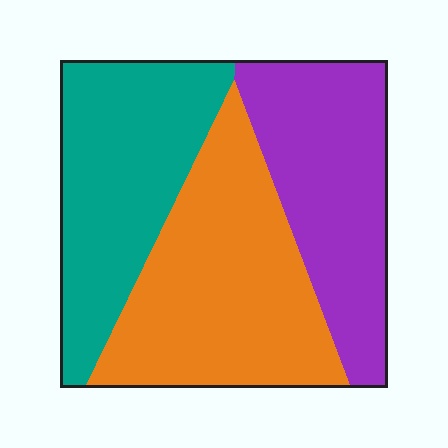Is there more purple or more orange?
Orange.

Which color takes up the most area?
Orange, at roughly 40%.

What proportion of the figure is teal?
Teal covers roughly 30% of the figure.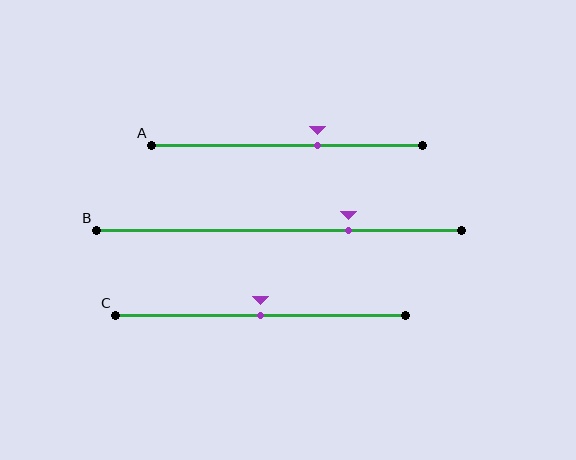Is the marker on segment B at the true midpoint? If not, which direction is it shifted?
No, the marker on segment B is shifted to the right by about 19% of the segment length.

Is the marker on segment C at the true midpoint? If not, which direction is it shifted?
Yes, the marker on segment C is at the true midpoint.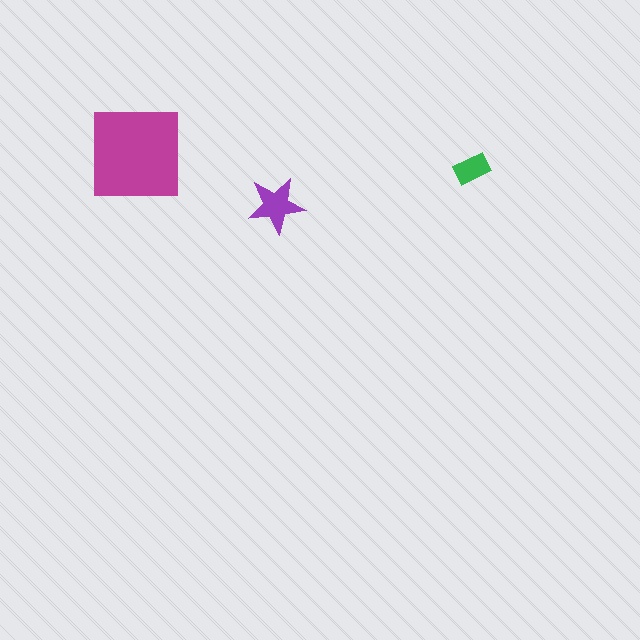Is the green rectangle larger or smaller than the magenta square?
Smaller.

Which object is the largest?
The magenta square.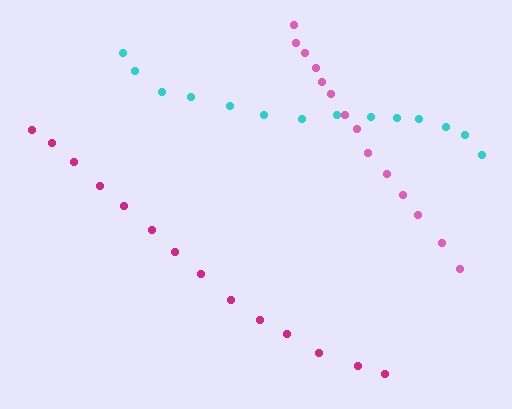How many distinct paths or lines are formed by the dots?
There are 3 distinct paths.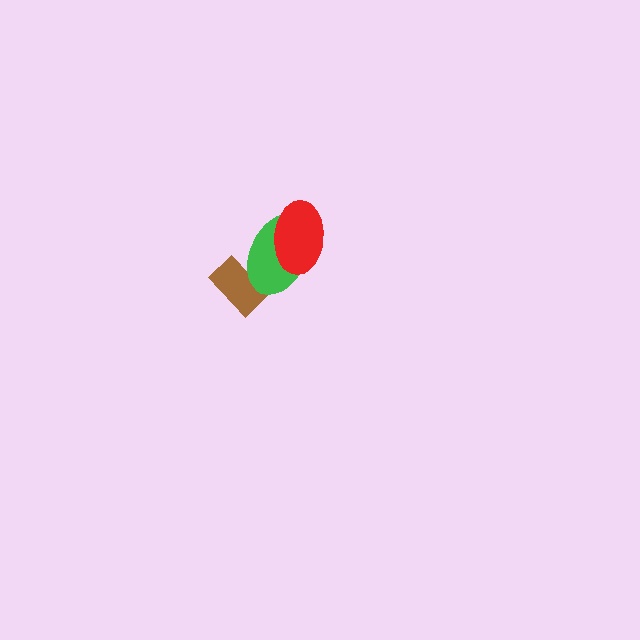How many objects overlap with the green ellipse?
2 objects overlap with the green ellipse.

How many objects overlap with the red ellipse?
1 object overlaps with the red ellipse.